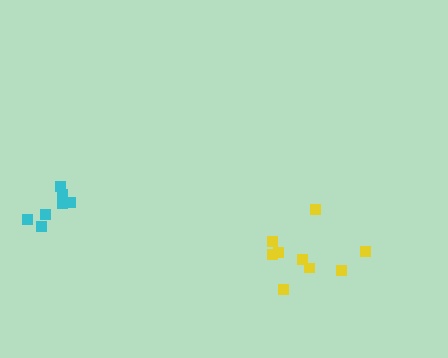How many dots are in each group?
Group 1: 7 dots, Group 2: 9 dots (16 total).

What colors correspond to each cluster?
The clusters are colored: cyan, yellow.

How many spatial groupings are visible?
There are 2 spatial groupings.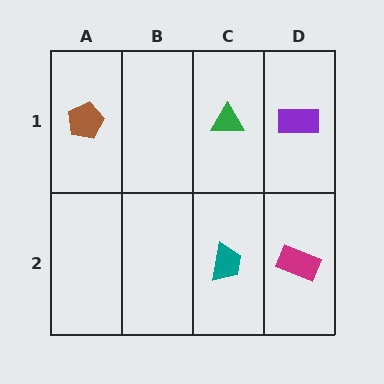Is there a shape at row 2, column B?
No, that cell is empty.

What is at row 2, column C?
A teal trapezoid.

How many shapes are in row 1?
3 shapes.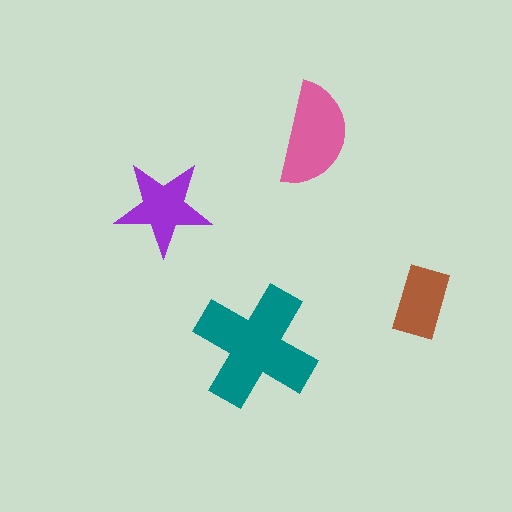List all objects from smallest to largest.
The brown rectangle, the purple star, the pink semicircle, the teal cross.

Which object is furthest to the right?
The brown rectangle is rightmost.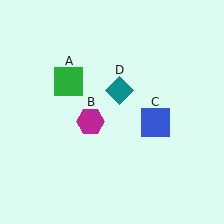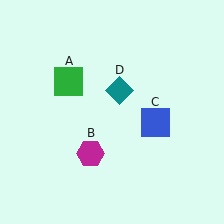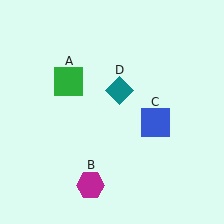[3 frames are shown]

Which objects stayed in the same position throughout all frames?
Green square (object A) and blue square (object C) and teal diamond (object D) remained stationary.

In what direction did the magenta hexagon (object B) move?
The magenta hexagon (object B) moved down.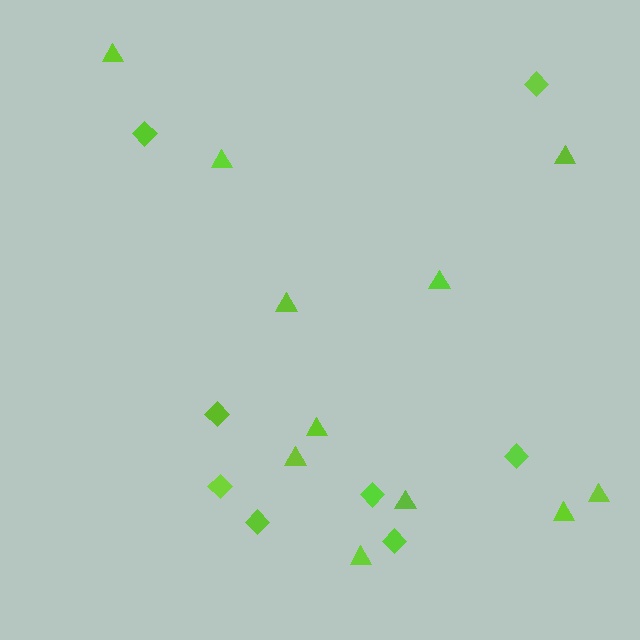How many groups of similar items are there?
There are 2 groups: one group of triangles (11) and one group of diamonds (8).